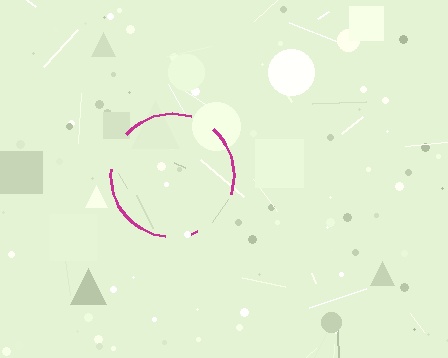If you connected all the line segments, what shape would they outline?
They would outline a circle.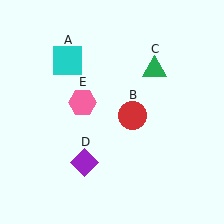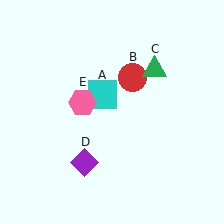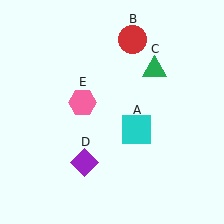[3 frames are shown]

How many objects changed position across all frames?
2 objects changed position: cyan square (object A), red circle (object B).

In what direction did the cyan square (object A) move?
The cyan square (object A) moved down and to the right.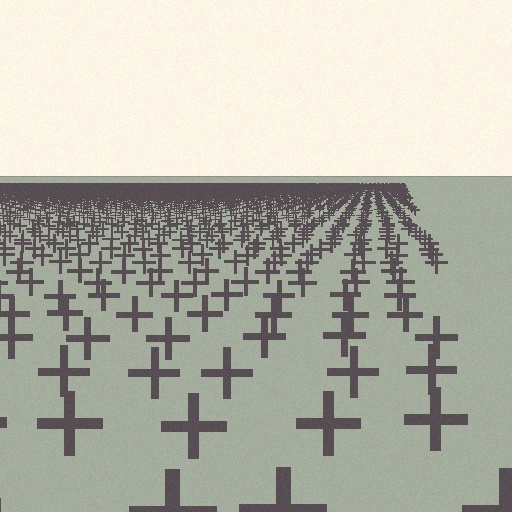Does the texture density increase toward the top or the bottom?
Density increases toward the top.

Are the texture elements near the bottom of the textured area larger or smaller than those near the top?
Larger. Near the bottom, elements are closer to the viewer and appear at a bigger on-screen size.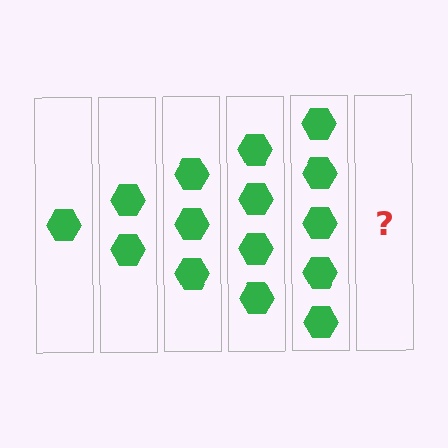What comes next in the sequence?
The next element should be 6 hexagons.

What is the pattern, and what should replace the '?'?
The pattern is that each step adds one more hexagon. The '?' should be 6 hexagons.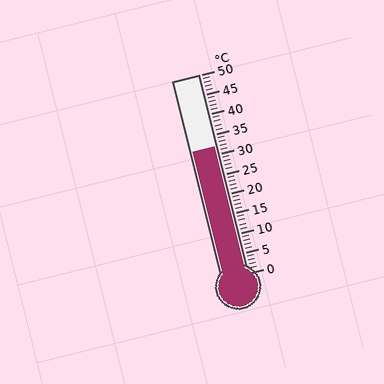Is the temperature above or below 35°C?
The temperature is below 35°C.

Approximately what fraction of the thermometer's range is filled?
The thermometer is filled to approximately 65% of its range.